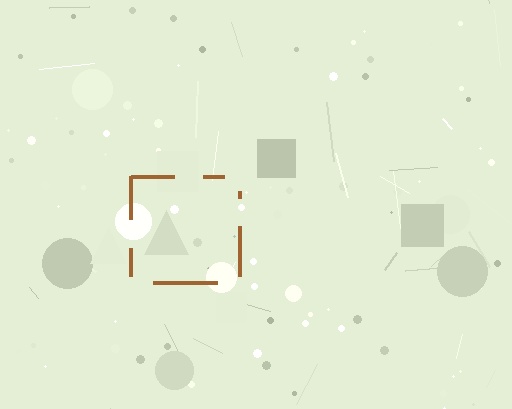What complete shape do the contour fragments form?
The contour fragments form a square.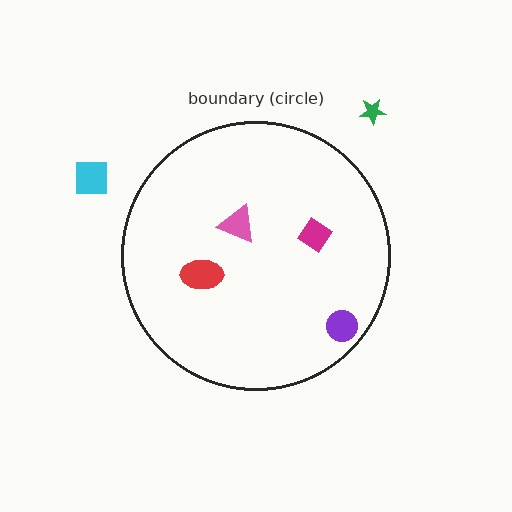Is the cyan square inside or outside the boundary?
Outside.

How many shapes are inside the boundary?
4 inside, 2 outside.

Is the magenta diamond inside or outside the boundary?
Inside.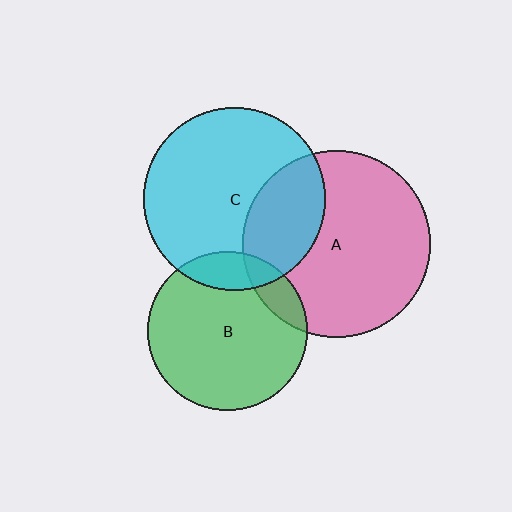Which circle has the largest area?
Circle A (pink).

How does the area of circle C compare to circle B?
Approximately 1.3 times.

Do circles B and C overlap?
Yes.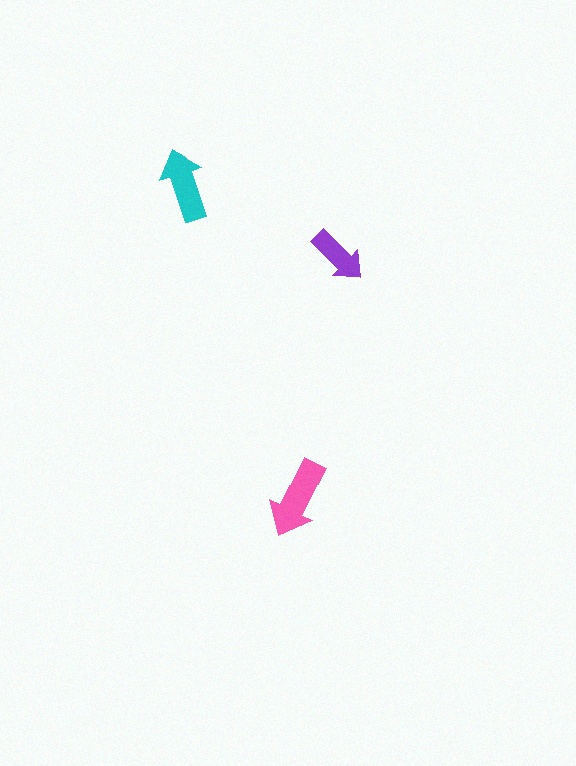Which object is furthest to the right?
The purple arrow is rightmost.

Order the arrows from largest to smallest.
the pink one, the cyan one, the purple one.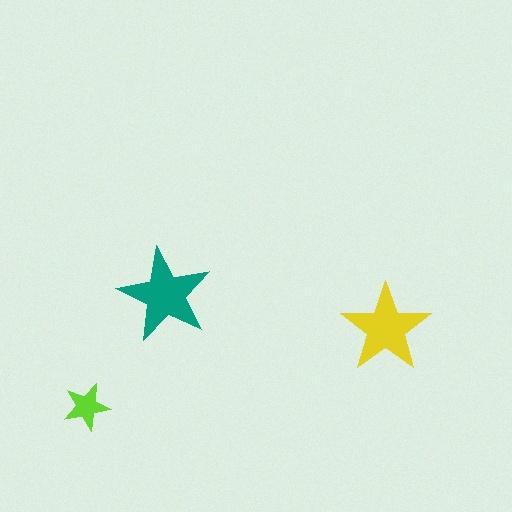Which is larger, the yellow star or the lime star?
The yellow one.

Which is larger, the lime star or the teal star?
The teal one.